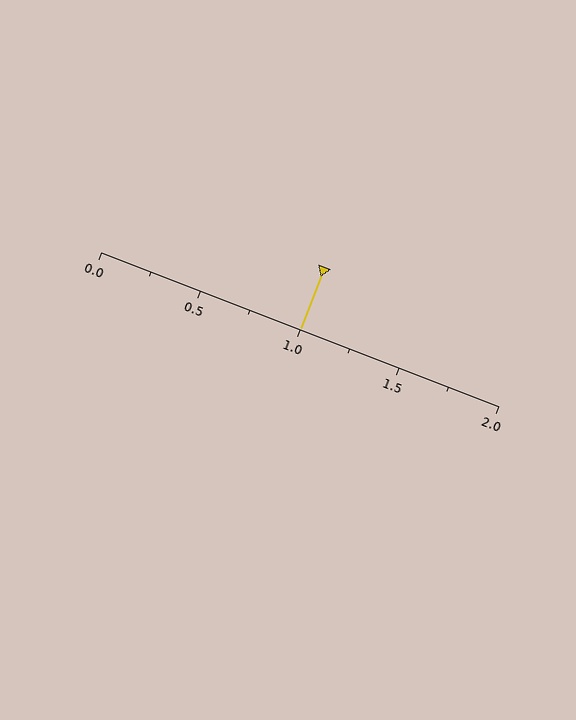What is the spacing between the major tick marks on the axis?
The major ticks are spaced 0.5 apart.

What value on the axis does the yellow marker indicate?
The marker indicates approximately 1.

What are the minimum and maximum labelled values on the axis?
The axis runs from 0.0 to 2.0.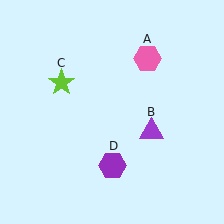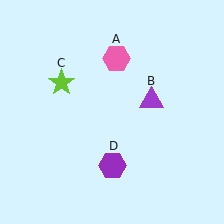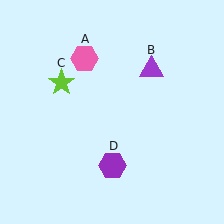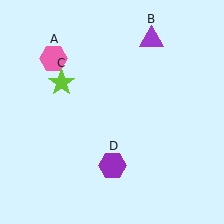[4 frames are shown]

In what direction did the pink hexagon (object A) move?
The pink hexagon (object A) moved left.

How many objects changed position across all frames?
2 objects changed position: pink hexagon (object A), purple triangle (object B).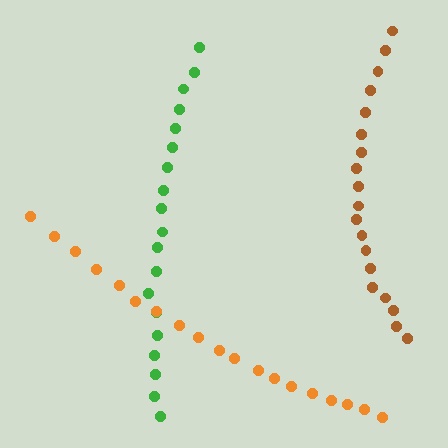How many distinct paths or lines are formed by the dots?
There are 3 distinct paths.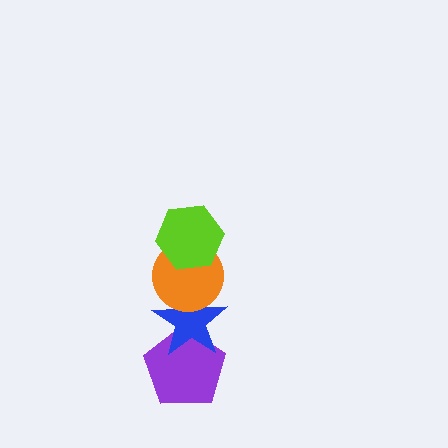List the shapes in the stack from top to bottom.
From top to bottom: the lime hexagon, the orange circle, the blue star, the purple pentagon.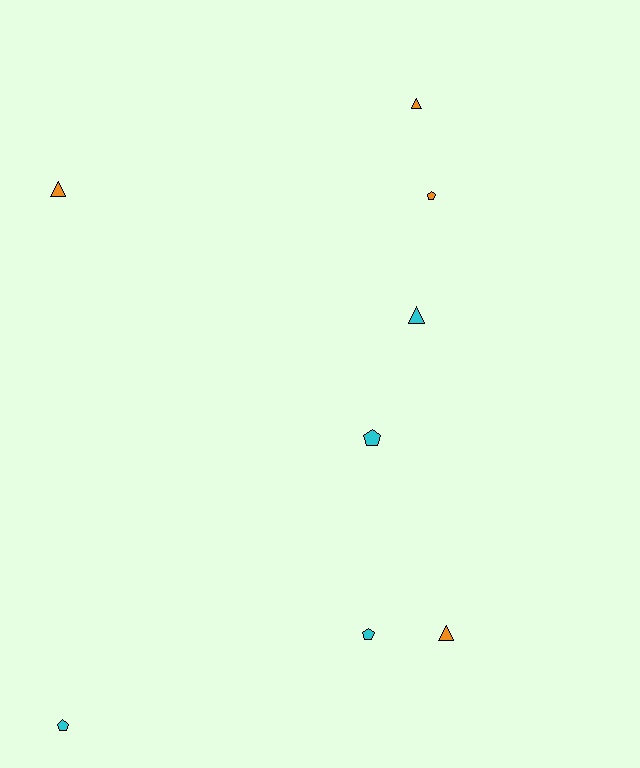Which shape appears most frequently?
Pentagon, with 4 objects.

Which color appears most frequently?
Orange, with 4 objects.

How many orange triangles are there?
There are 3 orange triangles.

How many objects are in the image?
There are 8 objects.